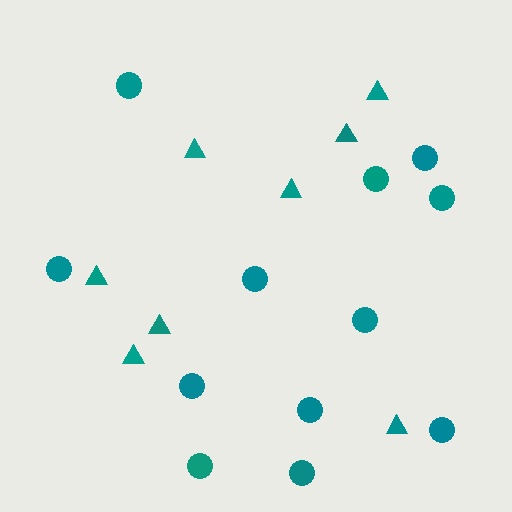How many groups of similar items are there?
There are 2 groups: one group of triangles (8) and one group of circles (12).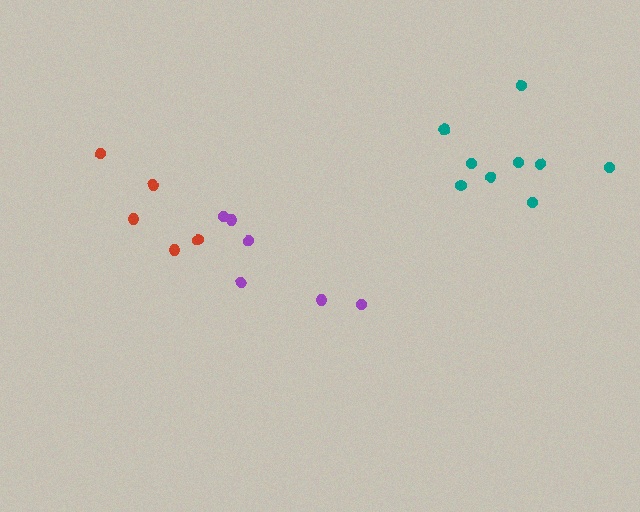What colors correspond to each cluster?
The clusters are colored: teal, purple, red.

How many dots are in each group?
Group 1: 9 dots, Group 2: 6 dots, Group 3: 5 dots (20 total).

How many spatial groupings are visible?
There are 3 spatial groupings.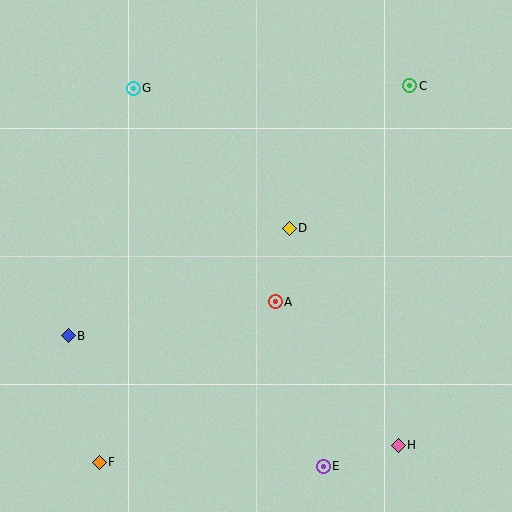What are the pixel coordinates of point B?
Point B is at (68, 336).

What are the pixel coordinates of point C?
Point C is at (410, 86).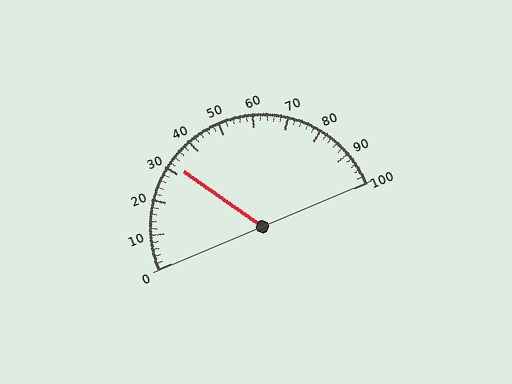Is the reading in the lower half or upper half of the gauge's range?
The reading is in the lower half of the range (0 to 100).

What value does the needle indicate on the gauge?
The needle indicates approximately 32.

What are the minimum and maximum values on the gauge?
The gauge ranges from 0 to 100.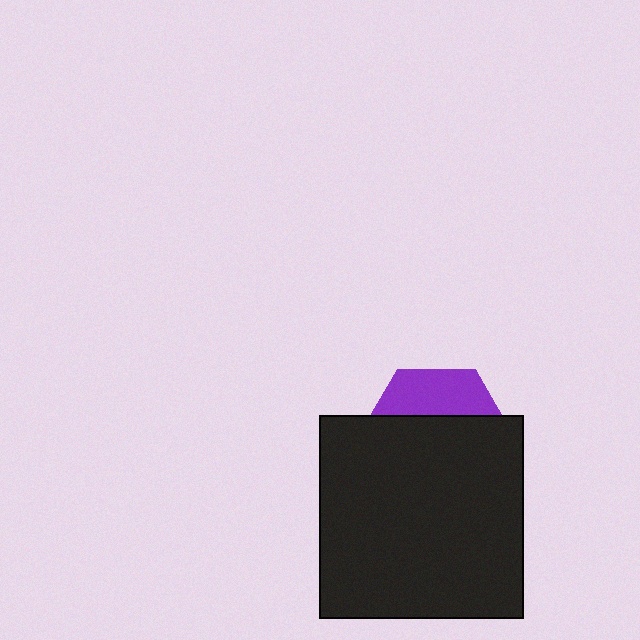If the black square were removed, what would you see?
You would see the complete purple hexagon.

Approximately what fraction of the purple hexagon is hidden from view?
Roughly 70% of the purple hexagon is hidden behind the black square.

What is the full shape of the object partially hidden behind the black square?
The partially hidden object is a purple hexagon.